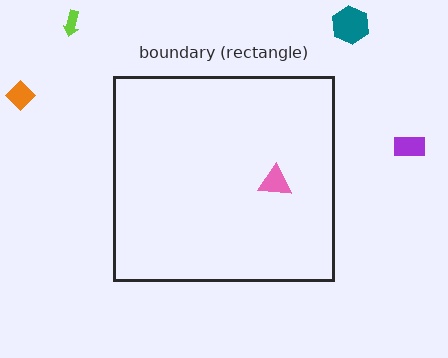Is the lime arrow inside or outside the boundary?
Outside.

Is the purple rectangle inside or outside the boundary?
Outside.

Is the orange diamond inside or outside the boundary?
Outside.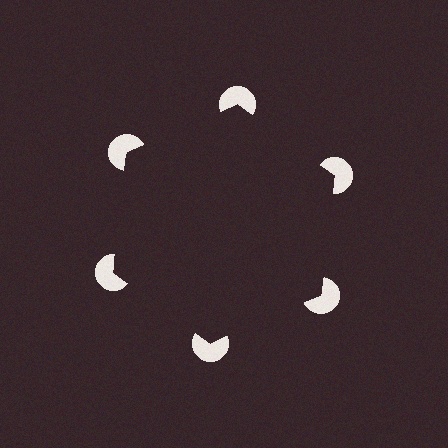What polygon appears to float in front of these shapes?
An illusory hexagon — its edges are inferred from the aligned wedge cuts in the pac-man discs, not physically drawn.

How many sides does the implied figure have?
6 sides.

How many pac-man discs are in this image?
There are 6 — one at each vertex of the illusory hexagon.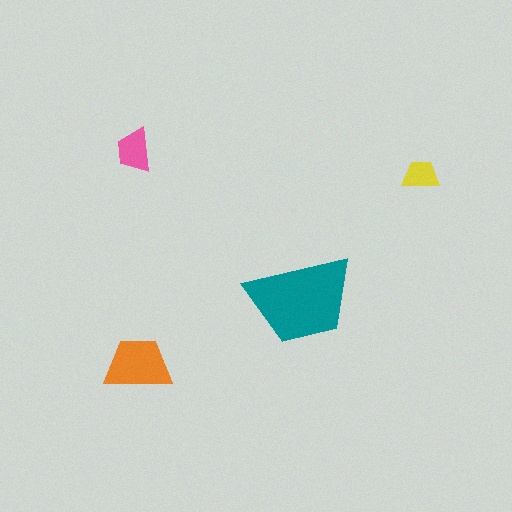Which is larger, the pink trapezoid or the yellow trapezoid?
The pink one.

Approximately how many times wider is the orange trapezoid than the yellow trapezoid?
About 2 times wider.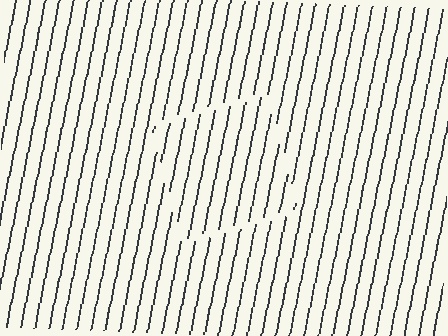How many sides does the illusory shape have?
4 sides — the line-ends trace a square.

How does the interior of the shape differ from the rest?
The interior of the shape contains the same grating, shifted by half a period — the contour is defined by the phase discontinuity where line-ends from the inner and outer gratings abut.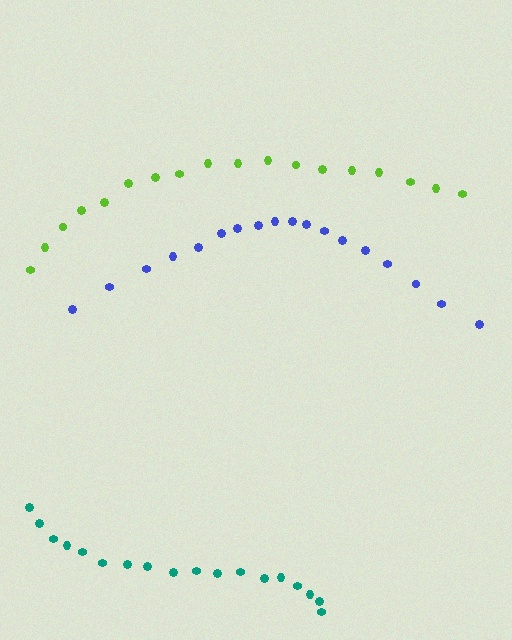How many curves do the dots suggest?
There are 3 distinct paths.